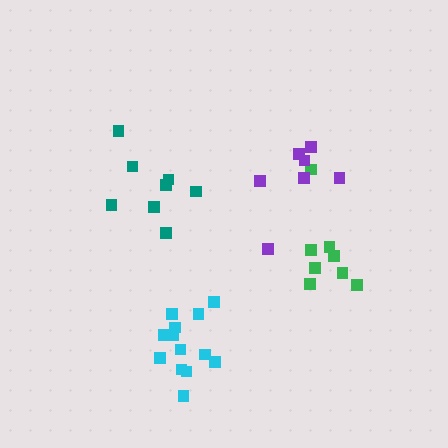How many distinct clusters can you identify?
There are 4 distinct clusters.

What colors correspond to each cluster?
The clusters are colored: green, teal, purple, cyan.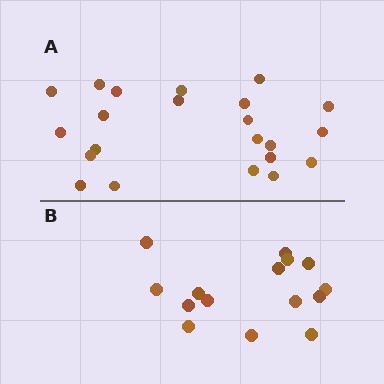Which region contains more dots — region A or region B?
Region A (the top region) has more dots.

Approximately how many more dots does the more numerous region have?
Region A has roughly 8 or so more dots than region B.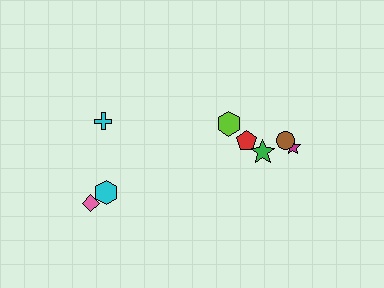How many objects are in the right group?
There are 5 objects.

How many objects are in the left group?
There are 3 objects.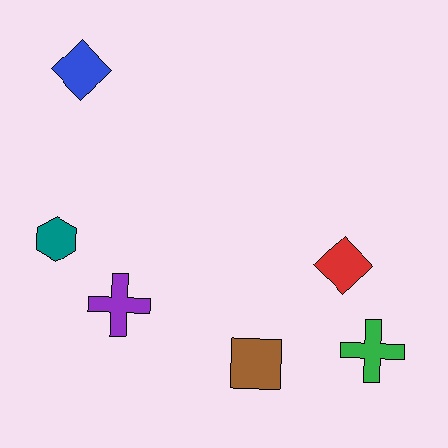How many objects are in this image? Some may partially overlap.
There are 6 objects.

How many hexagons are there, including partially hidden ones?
There is 1 hexagon.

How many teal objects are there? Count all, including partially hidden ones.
There is 1 teal object.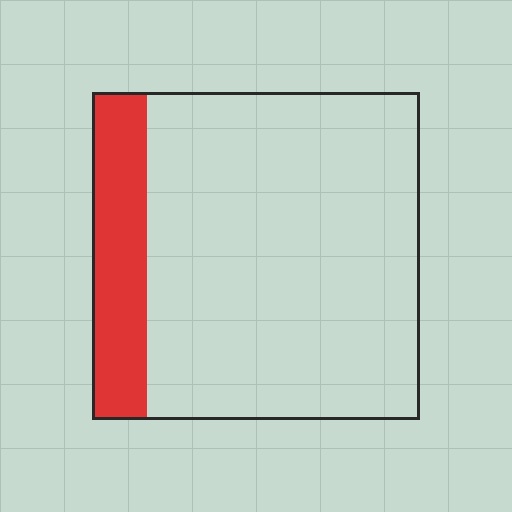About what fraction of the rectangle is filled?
About one sixth (1/6).